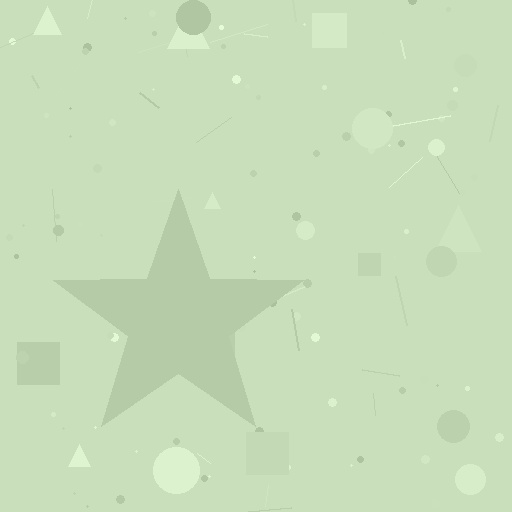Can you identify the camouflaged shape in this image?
The camouflaged shape is a star.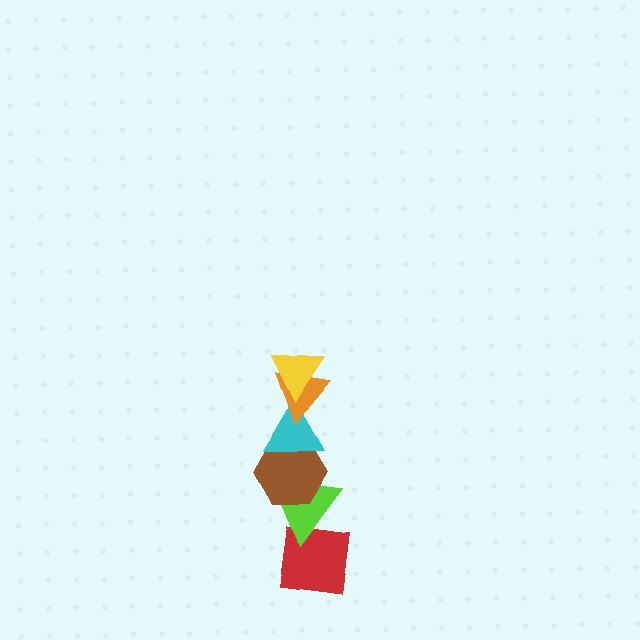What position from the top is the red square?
The red square is 6th from the top.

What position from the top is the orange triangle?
The orange triangle is 2nd from the top.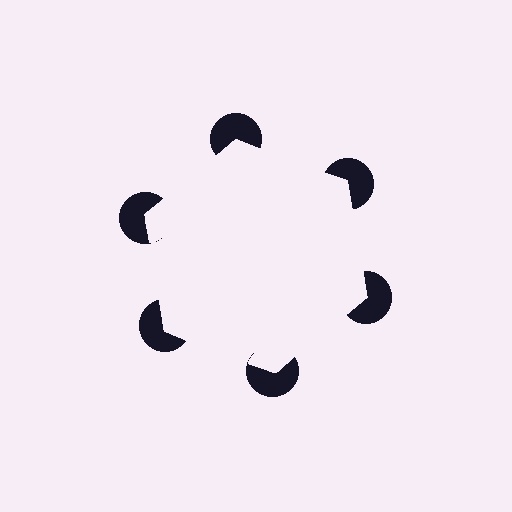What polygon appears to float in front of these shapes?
An illusory hexagon — its edges are inferred from the aligned wedge cuts in the pac-man discs, not physically drawn.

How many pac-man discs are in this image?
There are 6 — one at each vertex of the illusory hexagon.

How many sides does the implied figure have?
6 sides.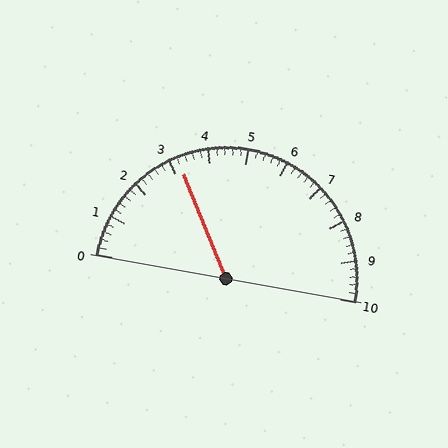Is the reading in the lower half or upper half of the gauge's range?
The reading is in the lower half of the range (0 to 10).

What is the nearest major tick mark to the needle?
The nearest major tick mark is 3.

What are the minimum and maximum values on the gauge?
The gauge ranges from 0 to 10.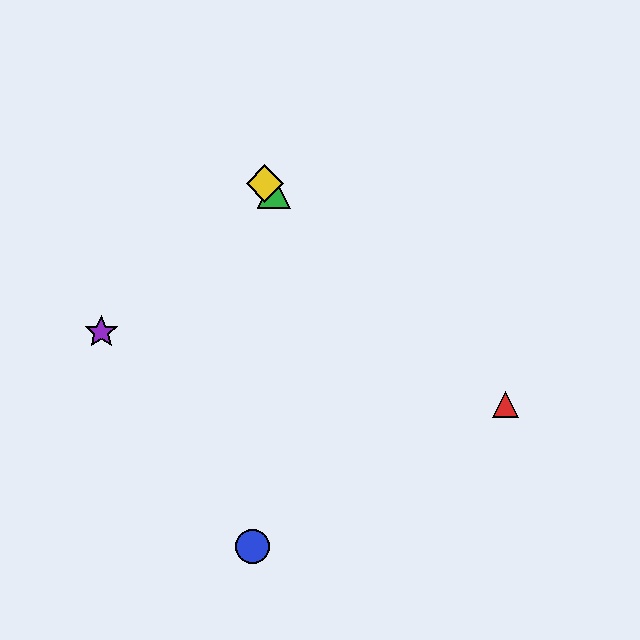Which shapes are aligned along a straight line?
The red triangle, the green triangle, the yellow diamond are aligned along a straight line.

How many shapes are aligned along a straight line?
3 shapes (the red triangle, the green triangle, the yellow diamond) are aligned along a straight line.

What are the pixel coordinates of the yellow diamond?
The yellow diamond is at (265, 183).